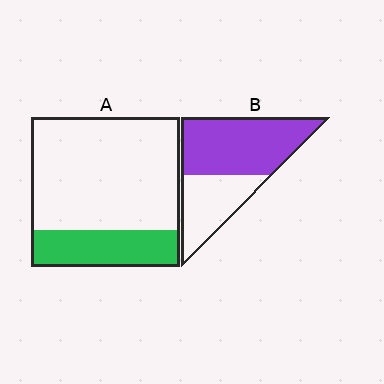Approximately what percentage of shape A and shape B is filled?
A is approximately 25% and B is approximately 60%.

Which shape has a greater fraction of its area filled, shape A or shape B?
Shape B.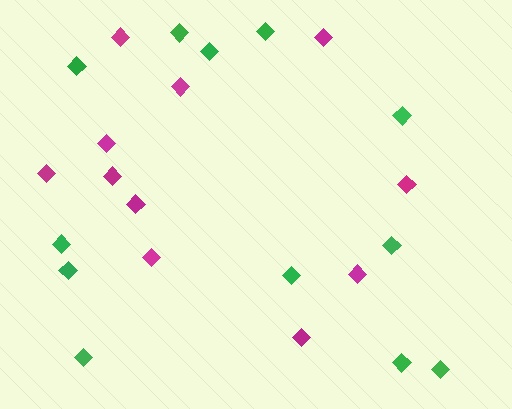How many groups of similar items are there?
There are 2 groups: one group of magenta diamonds (11) and one group of green diamonds (12).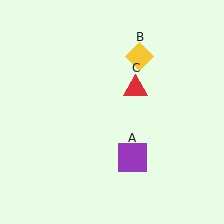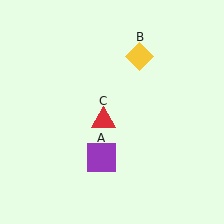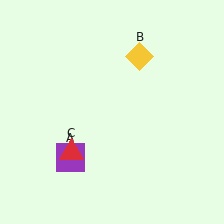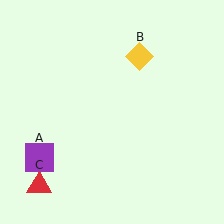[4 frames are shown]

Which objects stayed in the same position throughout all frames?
Yellow diamond (object B) remained stationary.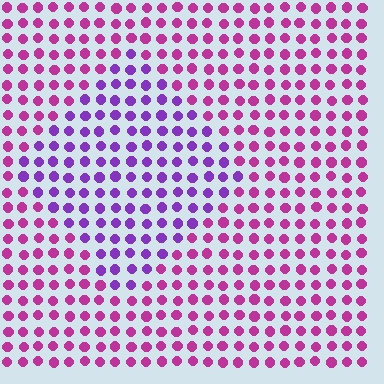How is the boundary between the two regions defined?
The boundary is defined purely by a slight shift in hue (about 39 degrees). Spacing, size, and orientation are identical on both sides.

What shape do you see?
I see a diamond.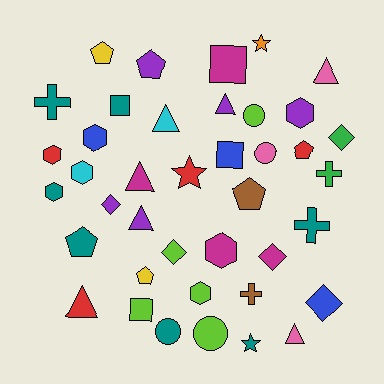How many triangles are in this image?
There are 7 triangles.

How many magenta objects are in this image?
There are 4 magenta objects.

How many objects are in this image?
There are 40 objects.